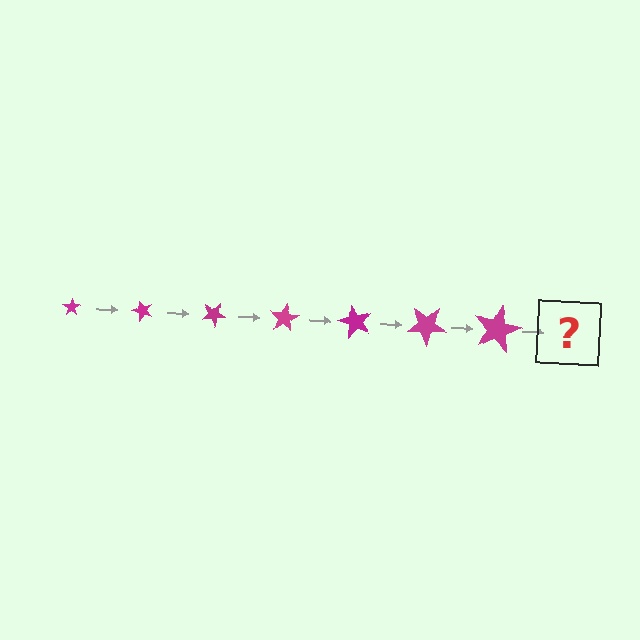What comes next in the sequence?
The next element should be a star, larger than the previous one and rotated 350 degrees from the start.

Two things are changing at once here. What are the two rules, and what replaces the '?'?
The two rules are that the star grows larger each step and it rotates 50 degrees each step. The '?' should be a star, larger than the previous one and rotated 350 degrees from the start.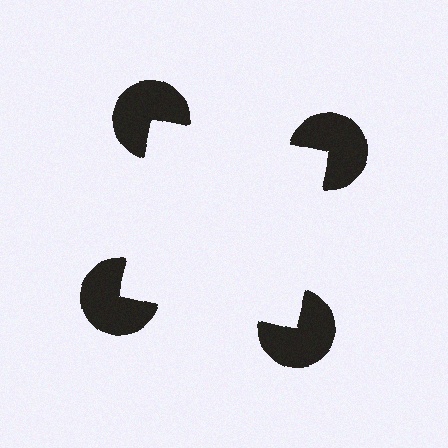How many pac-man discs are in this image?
There are 4 — one at each vertex of the illusory square.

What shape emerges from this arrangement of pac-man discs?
An illusory square — its edges are inferred from the aligned wedge cuts in the pac-man discs, not physically drawn.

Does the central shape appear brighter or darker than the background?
It typically appears slightly brighter than the background, even though no actual brightness change is drawn.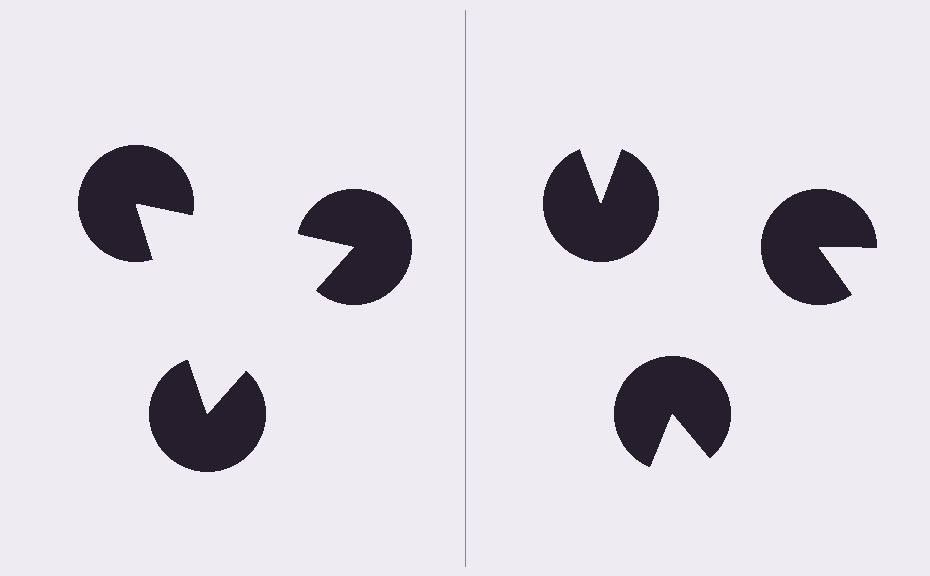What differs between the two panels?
The pac-man discs are positioned identically on both sides; only the wedge orientations differ. On the left they align to a triangle; on the right they are misaligned.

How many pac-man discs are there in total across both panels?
6 — 3 on each side.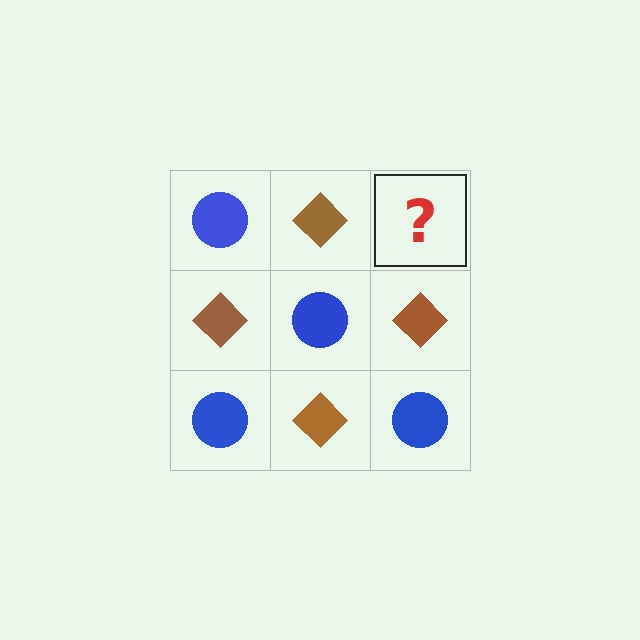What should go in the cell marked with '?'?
The missing cell should contain a blue circle.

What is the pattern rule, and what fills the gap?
The rule is that it alternates blue circle and brown diamond in a checkerboard pattern. The gap should be filled with a blue circle.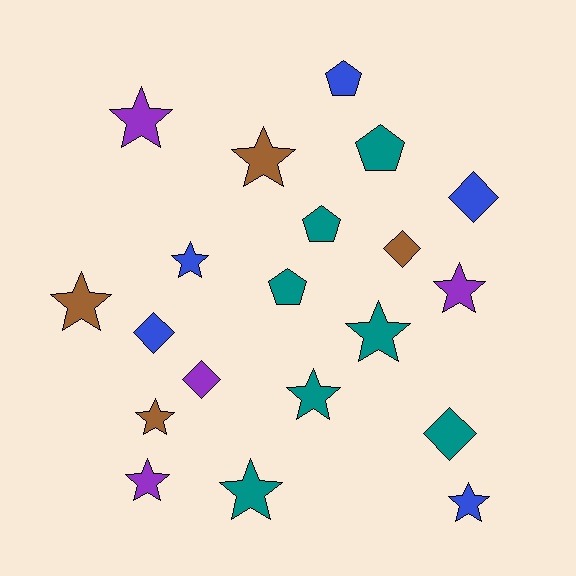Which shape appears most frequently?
Star, with 11 objects.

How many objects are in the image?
There are 20 objects.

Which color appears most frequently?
Teal, with 7 objects.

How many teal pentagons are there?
There are 3 teal pentagons.